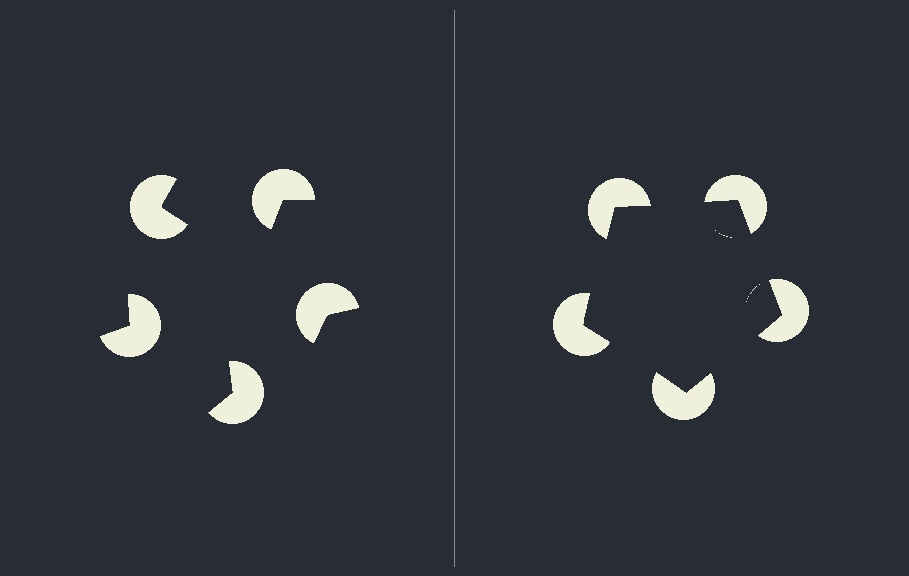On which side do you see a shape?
An illusory pentagon appears on the right side. On the left side the wedge cuts are rotated, so no coherent shape forms.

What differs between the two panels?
The pac-man discs are positioned identically on both sides; only the wedge orientations differ. On the right they align to a pentagon; on the left they are misaligned.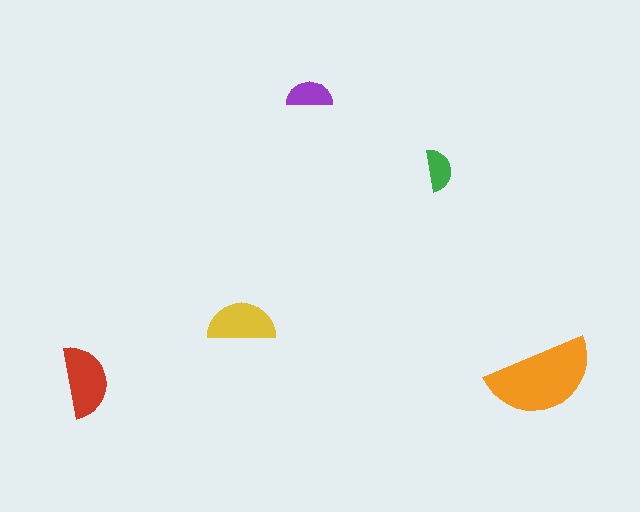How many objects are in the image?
There are 5 objects in the image.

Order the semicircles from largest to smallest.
the orange one, the red one, the yellow one, the purple one, the green one.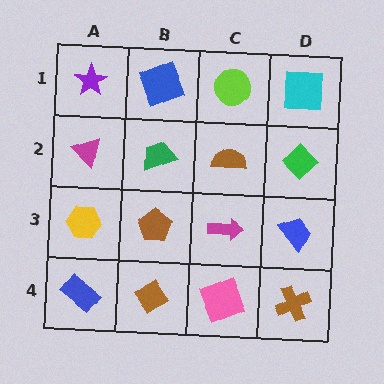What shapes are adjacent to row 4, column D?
A blue trapezoid (row 3, column D), a pink square (row 4, column C).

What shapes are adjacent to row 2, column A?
A purple star (row 1, column A), a yellow hexagon (row 3, column A), a green trapezoid (row 2, column B).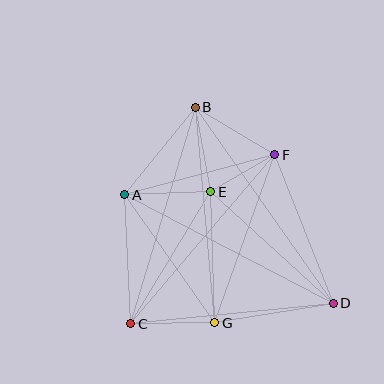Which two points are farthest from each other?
Points B and D are farthest from each other.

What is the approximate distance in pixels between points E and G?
The distance between E and G is approximately 131 pixels.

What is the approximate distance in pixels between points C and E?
The distance between C and E is approximately 154 pixels.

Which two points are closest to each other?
Points E and F are closest to each other.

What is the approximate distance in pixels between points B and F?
The distance between B and F is approximately 93 pixels.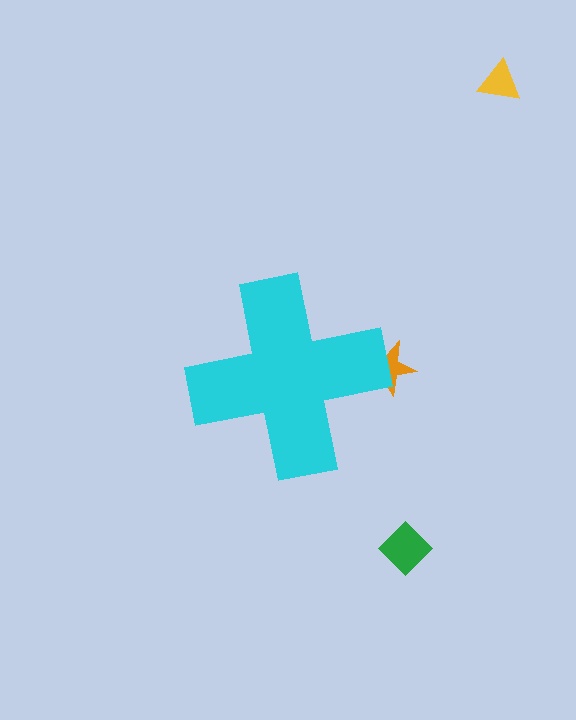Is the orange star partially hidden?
Yes, the orange star is partially hidden behind the cyan cross.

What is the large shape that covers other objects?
A cyan cross.